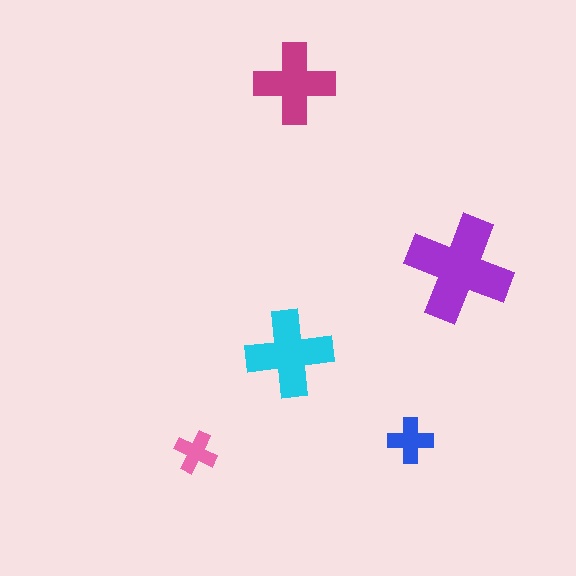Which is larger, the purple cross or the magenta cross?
The purple one.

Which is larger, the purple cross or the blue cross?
The purple one.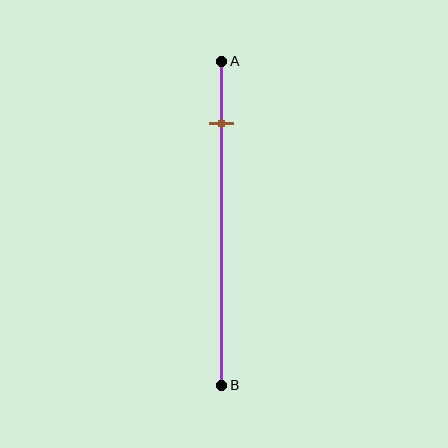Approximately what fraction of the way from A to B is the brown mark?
The brown mark is approximately 20% of the way from A to B.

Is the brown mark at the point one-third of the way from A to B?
No, the mark is at about 20% from A, not at the 33% one-third point.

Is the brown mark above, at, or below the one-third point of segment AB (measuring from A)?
The brown mark is above the one-third point of segment AB.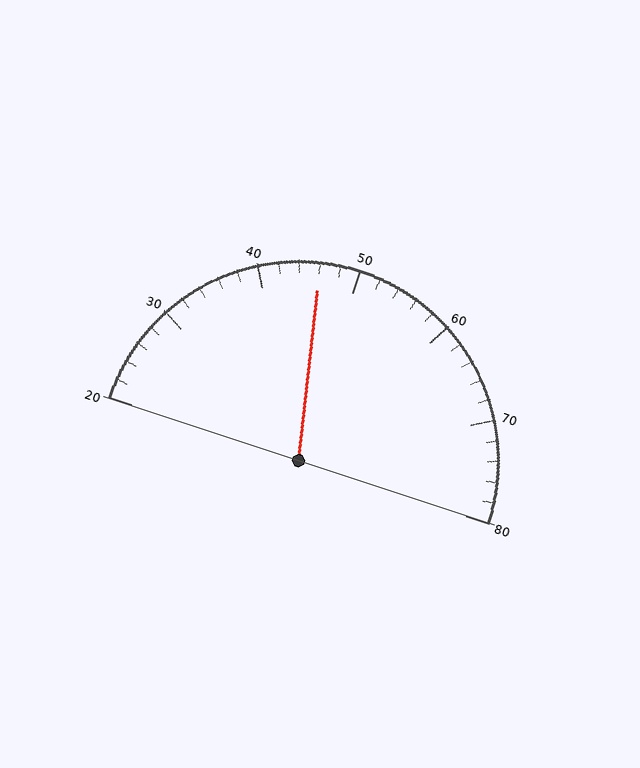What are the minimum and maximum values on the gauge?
The gauge ranges from 20 to 80.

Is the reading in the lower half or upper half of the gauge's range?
The reading is in the lower half of the range (20 to 80).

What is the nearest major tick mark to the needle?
The nearest major tick mark is 50.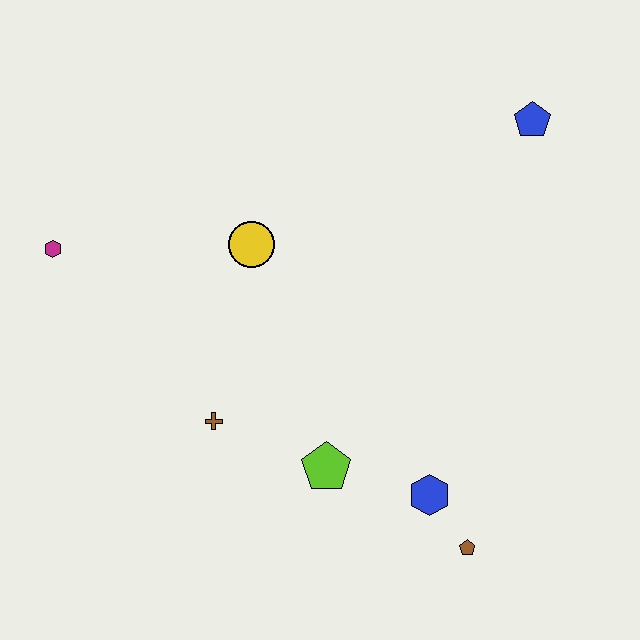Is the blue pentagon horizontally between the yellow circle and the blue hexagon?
No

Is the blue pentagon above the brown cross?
Yes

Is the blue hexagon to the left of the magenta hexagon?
No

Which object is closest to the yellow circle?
The brown cross is closest to the yellow circle.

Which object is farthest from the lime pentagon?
The blue pentagon is farthest from the lime pentagon.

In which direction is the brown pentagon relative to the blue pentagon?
The brown pentagon is below the blue pentagon.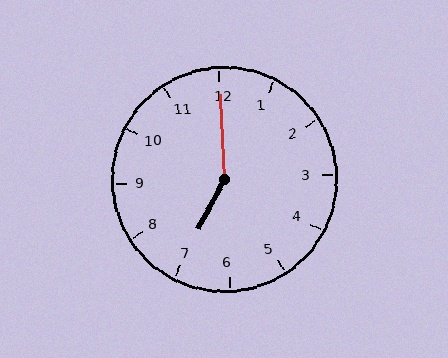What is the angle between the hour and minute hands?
Approximately 150 degrees.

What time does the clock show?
7:00.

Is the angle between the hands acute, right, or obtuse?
It is obtuse.